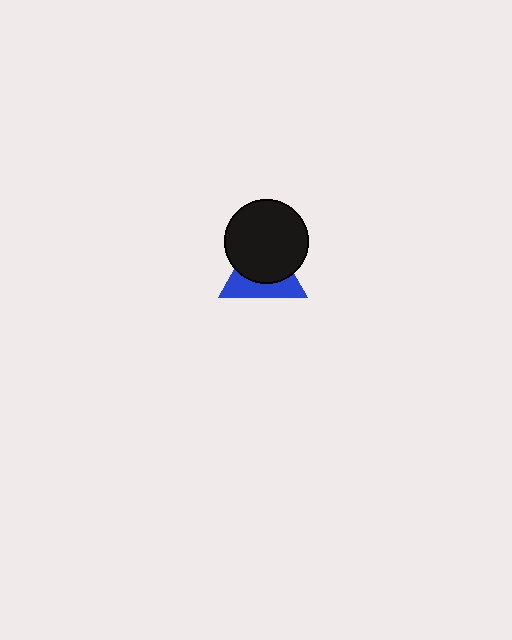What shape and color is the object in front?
The object in front is a black circle.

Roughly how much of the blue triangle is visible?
A small part of it is visible (roughly 41%).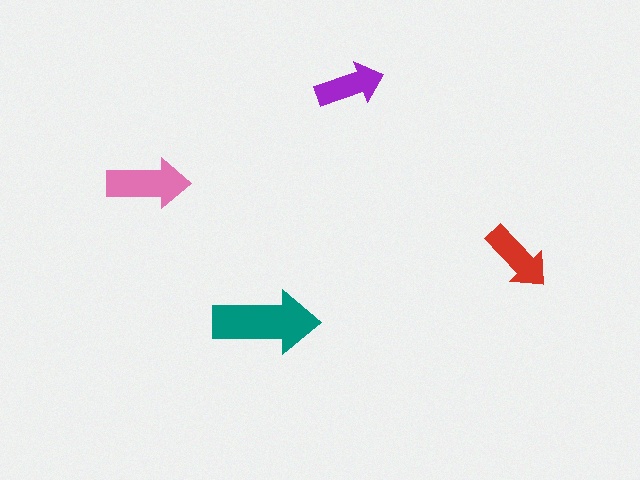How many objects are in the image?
There are 4 objects in the image.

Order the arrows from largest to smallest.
the teal one, the pink one, the red one, the purple one.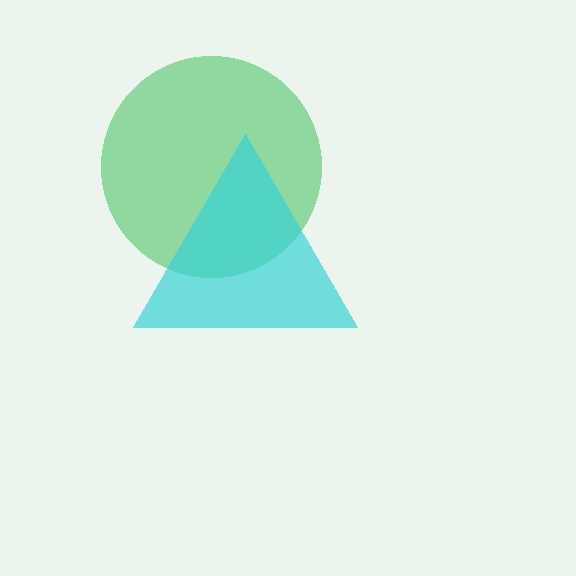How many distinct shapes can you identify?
There are 2 distinct shapes: a green circle, a cyan triangle.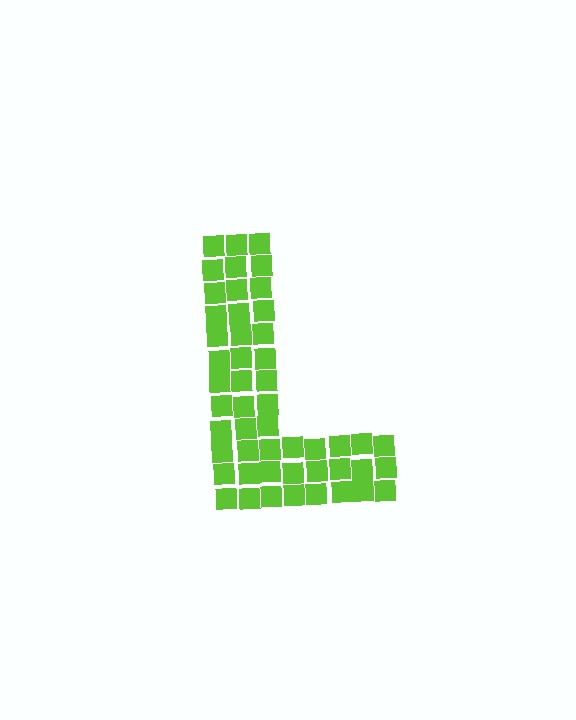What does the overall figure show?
The overall figure shows the letter L.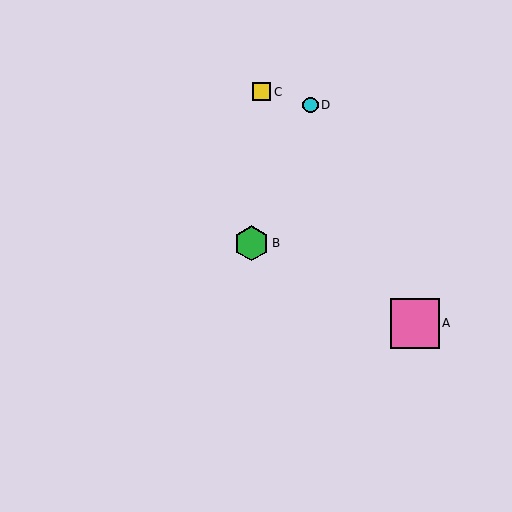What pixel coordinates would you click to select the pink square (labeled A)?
Click at (415, 323) to select the pink square A.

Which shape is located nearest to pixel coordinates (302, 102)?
The cyan circle (labeled D) at (310, 105) is nearest to that location.